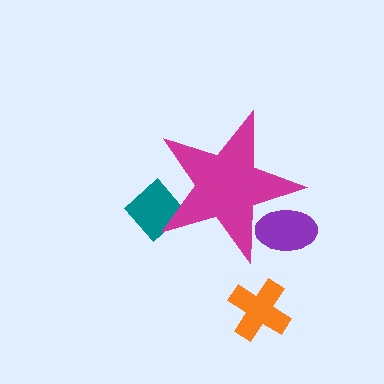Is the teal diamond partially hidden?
Yes, the teal diamond is partially hidden behind the magenta star.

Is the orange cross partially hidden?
No, the orange cross is fully visible.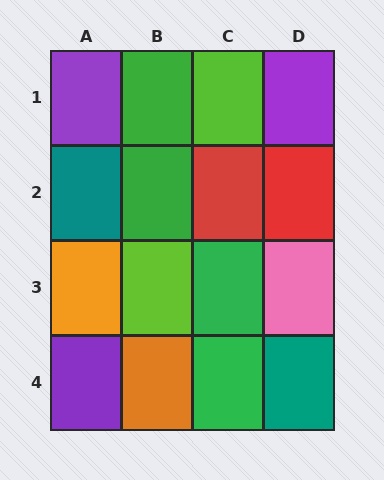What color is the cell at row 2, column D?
Red.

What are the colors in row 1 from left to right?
Purple, green, lime, purple.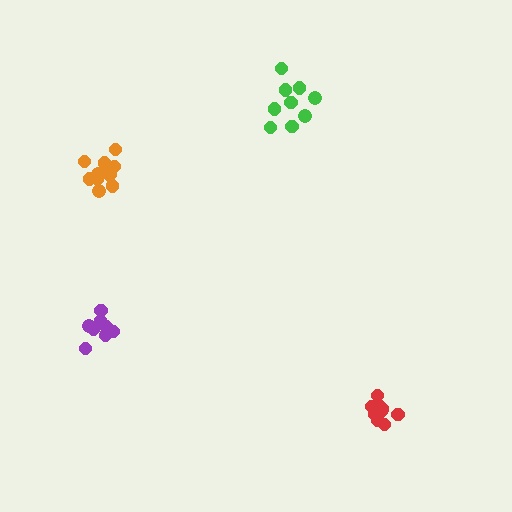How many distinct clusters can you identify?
There are 4 distinct clusters.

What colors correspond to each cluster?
The clusters are colored: red, purple, orange, green.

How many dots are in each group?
Group 1: 9 dots, Group 2: 9 dots, Group 3: 13 dots, Group 4: 9 dots (40 total).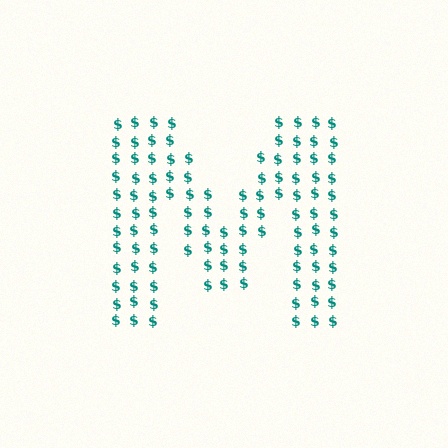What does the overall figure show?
The overall figure shows the letter M.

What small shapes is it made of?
It is made of small dollar signs.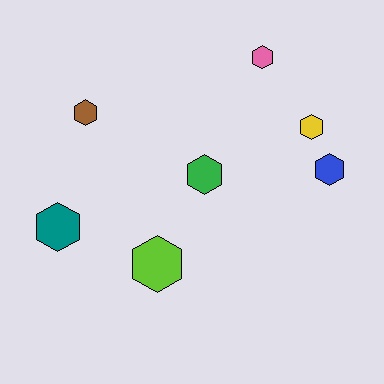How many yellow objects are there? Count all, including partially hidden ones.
There is 1 yellow object.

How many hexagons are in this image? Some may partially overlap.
There are 7 hexagons.